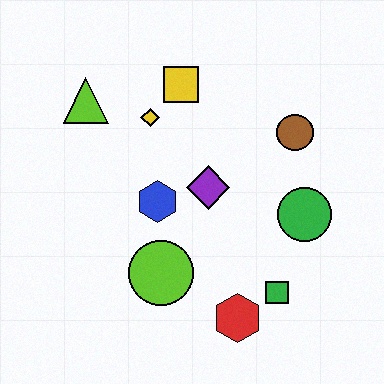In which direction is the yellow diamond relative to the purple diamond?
The yellow diamond is above the purple diamond.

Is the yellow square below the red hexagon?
No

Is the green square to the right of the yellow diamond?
Yes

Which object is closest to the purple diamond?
The blue hexagon is closest to the purple diamond.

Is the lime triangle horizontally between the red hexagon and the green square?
No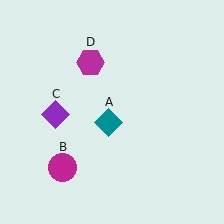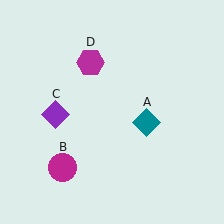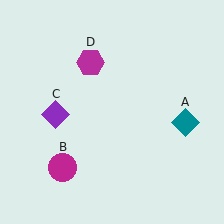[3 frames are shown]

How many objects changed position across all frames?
1 object changed position: teal diamond (object A).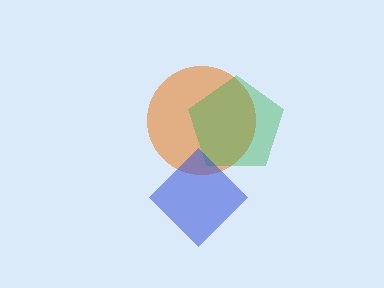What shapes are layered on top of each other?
The layered shapes are: an orange circle, a green pentagon, a blue diamond.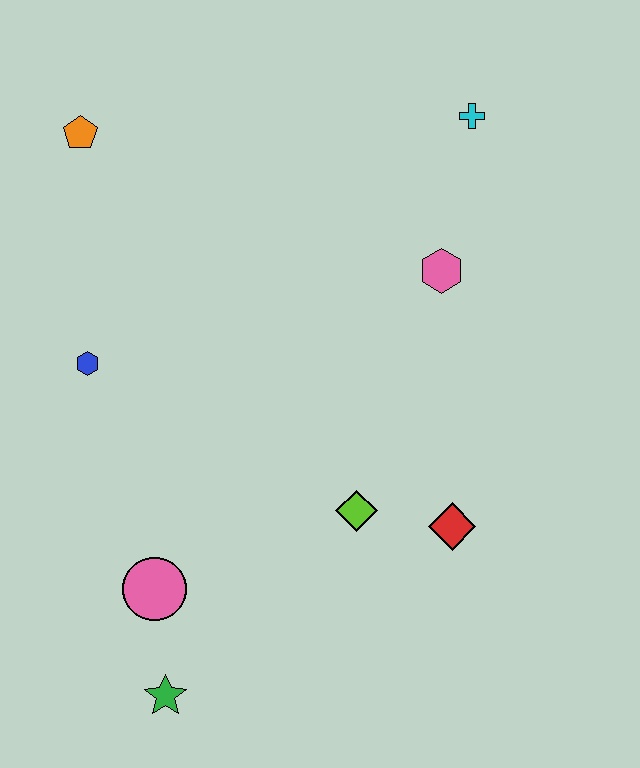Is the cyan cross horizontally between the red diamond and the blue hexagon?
No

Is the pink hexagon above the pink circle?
Yes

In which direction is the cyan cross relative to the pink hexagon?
The cyan cross is above the pink hexagon.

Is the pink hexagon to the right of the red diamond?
No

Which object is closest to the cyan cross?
The pink hexagon is closest to the cyan cross.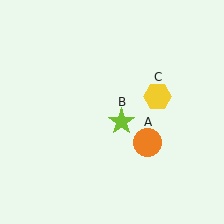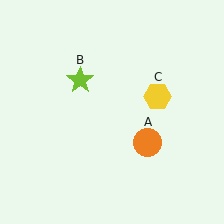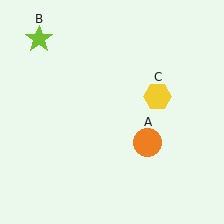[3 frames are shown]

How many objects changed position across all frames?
1 object changed position: lime star (object B).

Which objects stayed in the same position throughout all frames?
Orange circle (object A) and yellow hexagon (object C) remained stationary.